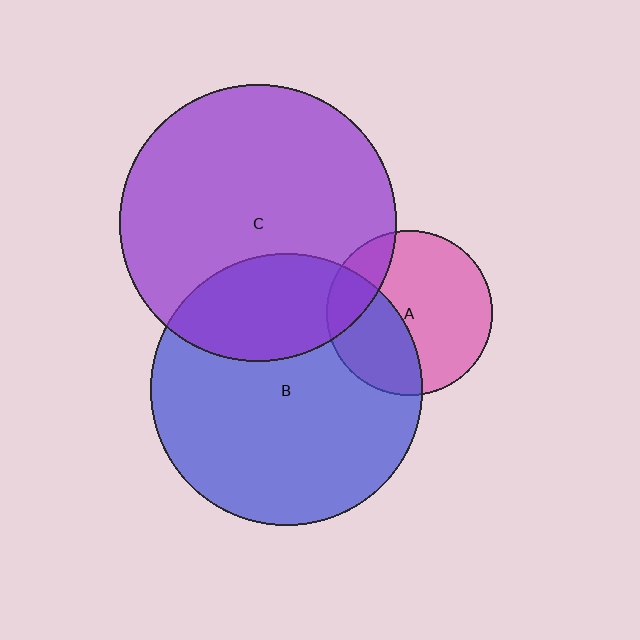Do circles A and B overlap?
Yes.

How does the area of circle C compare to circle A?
Approximately 2.8 times.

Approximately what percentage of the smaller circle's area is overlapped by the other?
Approximately 35%.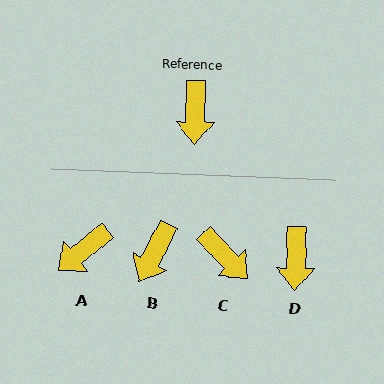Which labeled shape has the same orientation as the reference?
D.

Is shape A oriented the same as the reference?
No, it is off by about 49 degrees.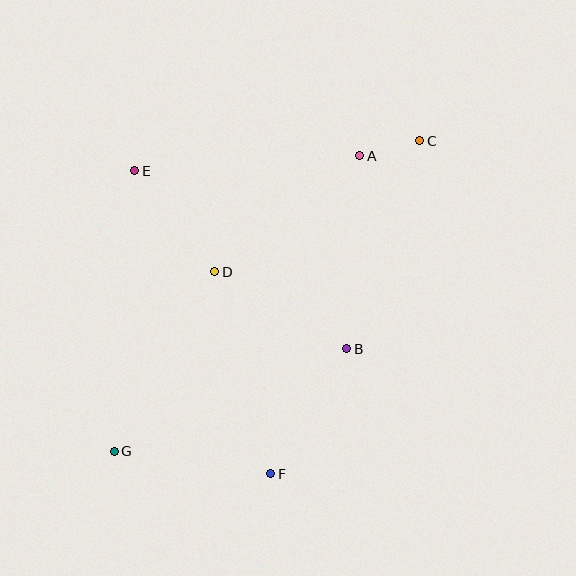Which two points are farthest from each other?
Points C and G are farthest from each other.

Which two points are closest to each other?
Points A and C are closest to each other.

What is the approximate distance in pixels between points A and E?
The distance between A and E is approximately 226 pixels.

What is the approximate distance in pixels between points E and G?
The distance between E and G is approximately 281 pixels.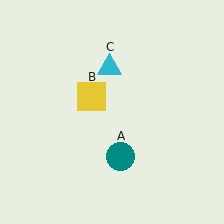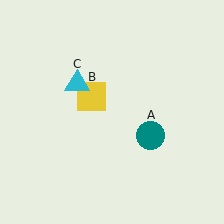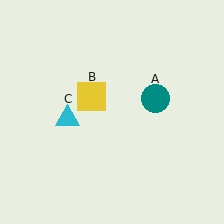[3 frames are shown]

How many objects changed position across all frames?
2 objects changed position: teal circle (object A), cyan triangle (object C).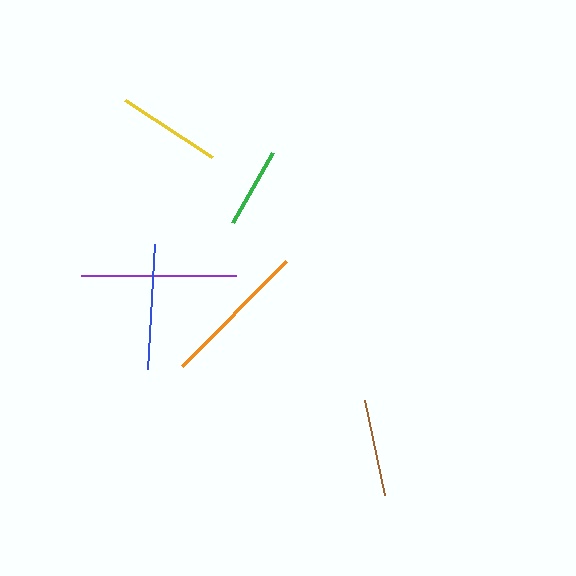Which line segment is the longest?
The purple line is the longest at approximately 155 pixels.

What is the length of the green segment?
The green segment is approximately 81 pixels long.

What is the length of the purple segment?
The purple segment is approximately 155 pixels long.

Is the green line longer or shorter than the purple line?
The purple line is longer than the green line.